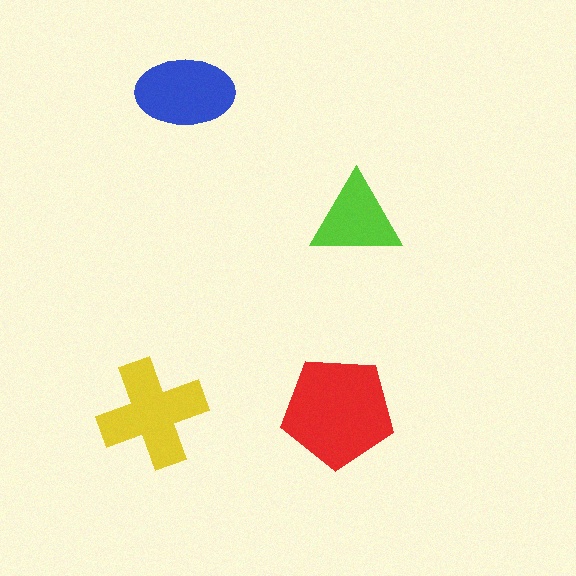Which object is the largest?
The red pentagon.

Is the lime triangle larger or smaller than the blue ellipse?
Smaller.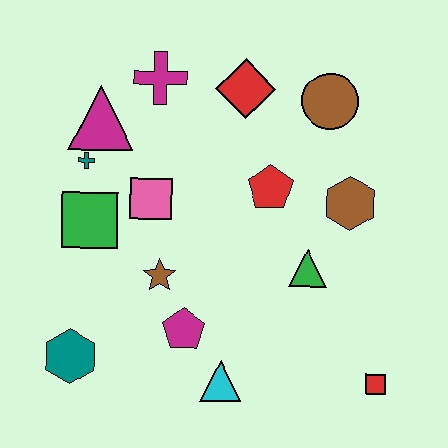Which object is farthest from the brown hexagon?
The teal hexagon is farthest from the brown hexagon.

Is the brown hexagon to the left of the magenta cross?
No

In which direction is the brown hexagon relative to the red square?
The brown hexagon is above the red square.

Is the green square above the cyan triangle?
Yes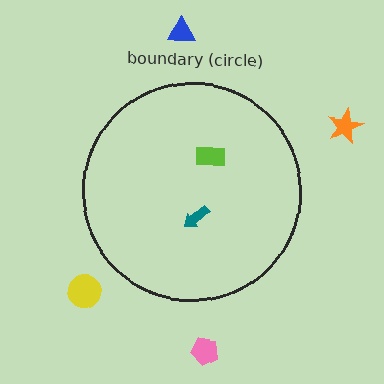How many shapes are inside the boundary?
2 inside, 4 outside.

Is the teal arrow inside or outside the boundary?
Inside.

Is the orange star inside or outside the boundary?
Outside.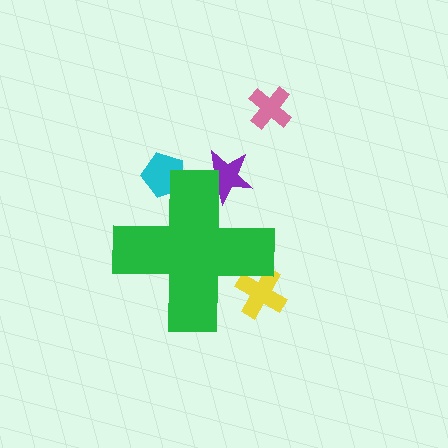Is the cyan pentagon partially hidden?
Yes, the cyan pentagon is partially hidden behind the green cross.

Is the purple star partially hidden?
Yes, the purple star is partially hidden behind the green cross.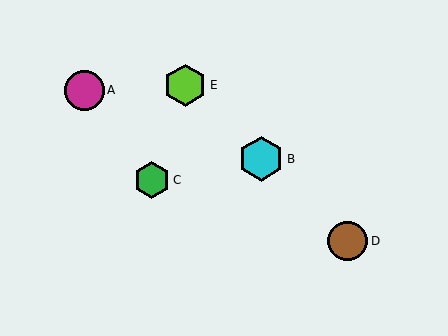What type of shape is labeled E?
Shape E is a lime hexagon.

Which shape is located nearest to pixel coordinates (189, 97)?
The lime hexagon (labeled E) at (185, 85) is nearest to that location.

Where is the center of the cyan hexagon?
The center of the cyan hexagon is at (261, 159).